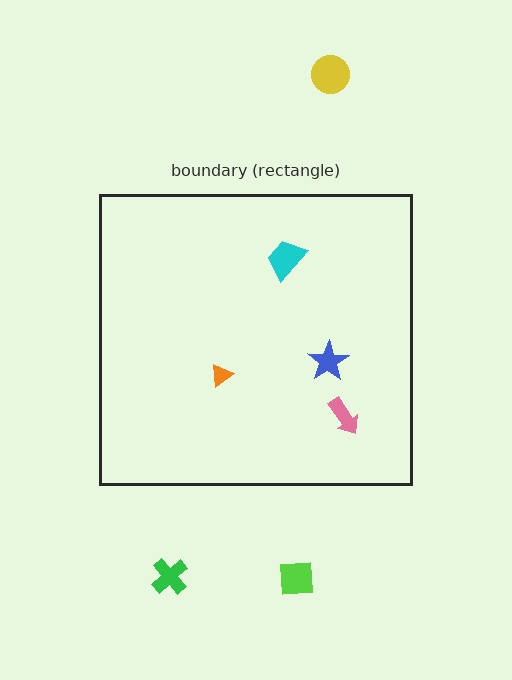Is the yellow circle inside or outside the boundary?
Outside.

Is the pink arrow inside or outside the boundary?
Inside.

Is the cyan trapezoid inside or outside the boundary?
Inside.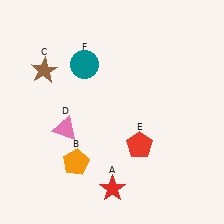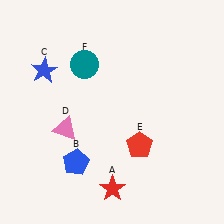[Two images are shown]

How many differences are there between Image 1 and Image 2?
There are 2 differences between the two images.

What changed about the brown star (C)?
In Image 1, C is brown. In Image 2, it changed to blue.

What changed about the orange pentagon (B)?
In Image 1, B is orange. In Image 2, it changed to blue.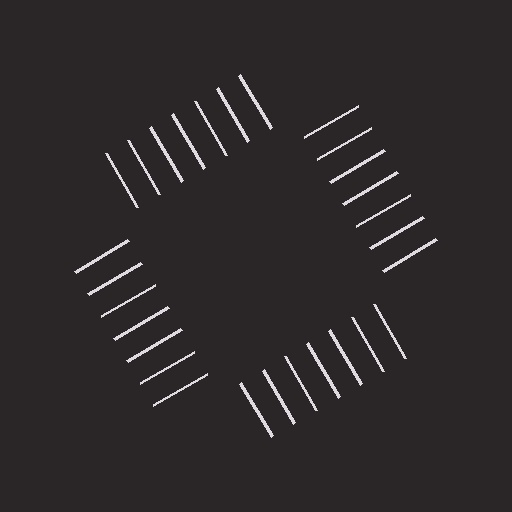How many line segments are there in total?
28 — 7 along each of the 4 edges.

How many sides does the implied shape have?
4 sides — the line-ends trace a square.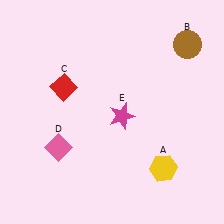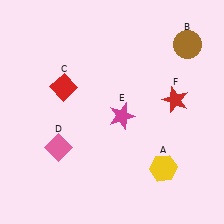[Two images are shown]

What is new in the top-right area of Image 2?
A red star (F) was added in the top-right area of Image 2.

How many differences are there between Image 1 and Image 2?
There is 1 difference between the two images.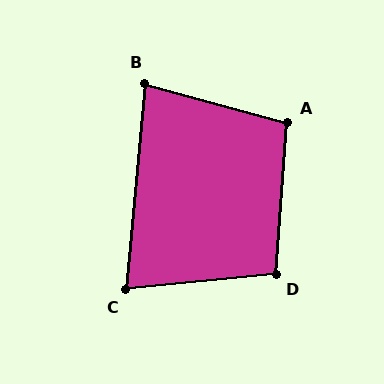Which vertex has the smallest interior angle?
C, at approximately 79 degrees.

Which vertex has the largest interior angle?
A, at approximately 101 degrees.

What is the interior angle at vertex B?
Approximately 80 degrees (acute).